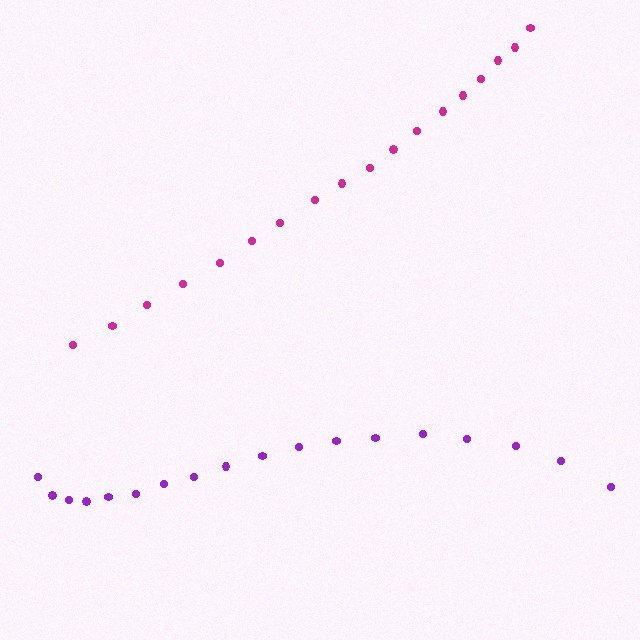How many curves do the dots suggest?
There are 2 distinct paths.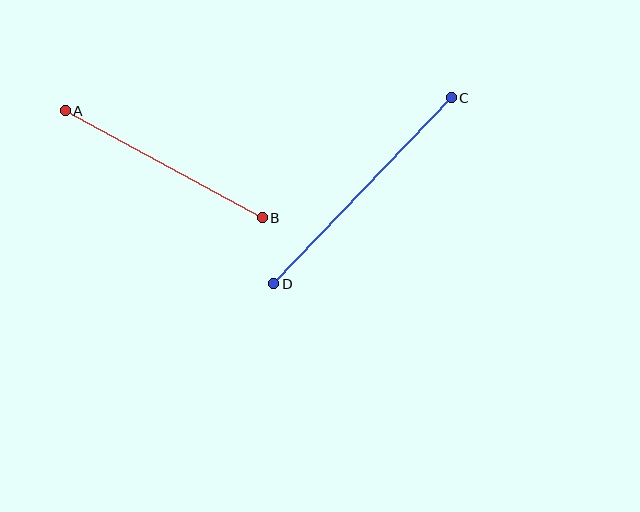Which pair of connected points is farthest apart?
Points C and D are farthest apart.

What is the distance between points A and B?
The distance is approximately 224 pixels.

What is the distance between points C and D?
The distance is approximately 257 pixels.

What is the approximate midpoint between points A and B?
The midpoint is at approximately (164, 164) pixels.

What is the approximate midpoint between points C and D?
The midpoint is at approximately (362, 191) pixels.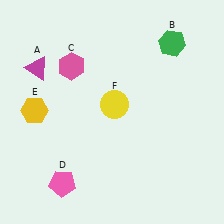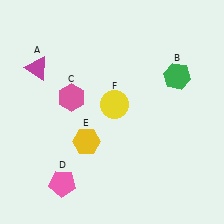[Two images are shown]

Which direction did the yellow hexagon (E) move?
The yellow hexagon (E) moved right.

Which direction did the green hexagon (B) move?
The green hexagon (B) moved down.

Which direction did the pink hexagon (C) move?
The pink hexagon (C) moved down.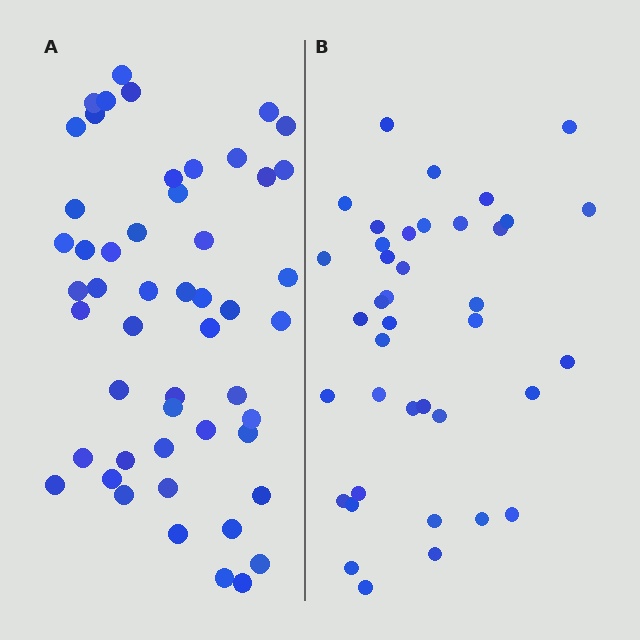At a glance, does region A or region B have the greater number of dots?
Region A (the left region) has more dots.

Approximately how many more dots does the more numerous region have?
Region A has roughly 12 or so more dots than region B.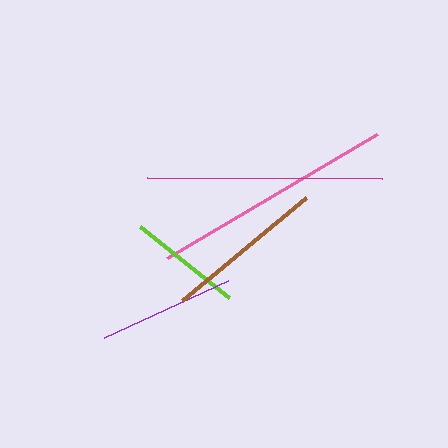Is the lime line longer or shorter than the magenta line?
The magenta line is longer than the lime line.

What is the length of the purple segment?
The purple segment is approximately 137 pixels long.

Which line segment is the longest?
The pink line is the longest at approximately 244 pixels.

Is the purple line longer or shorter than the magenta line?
The magenta line is longer than the purple line.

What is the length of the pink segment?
The pink segment is approximately 244 pixels long.